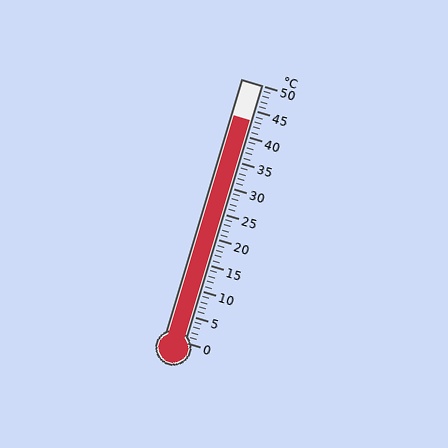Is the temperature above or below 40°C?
The temperature is above 40°C.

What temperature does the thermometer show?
The thermometer shows approximately 43°C.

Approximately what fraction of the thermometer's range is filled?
The thermometer is filled to approximately 85% of its range.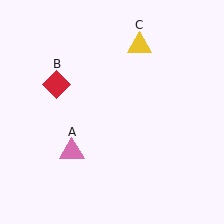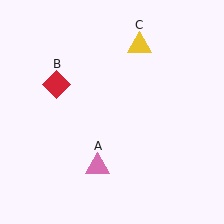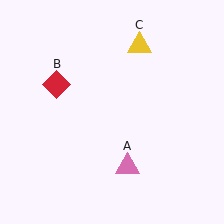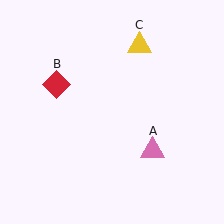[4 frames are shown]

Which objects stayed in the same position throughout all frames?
Red diamond (object B) and yellow triangle (object C) remained stationary.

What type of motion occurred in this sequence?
The pink triangle (object A) rotated counterclockwise around the center of the scene.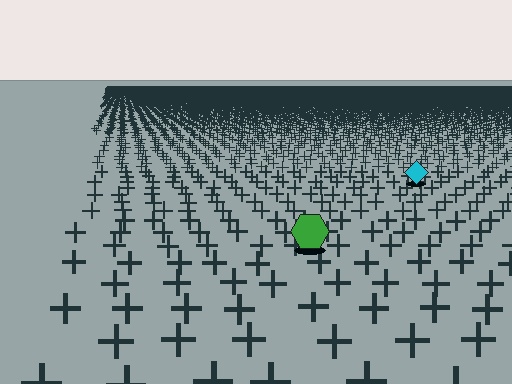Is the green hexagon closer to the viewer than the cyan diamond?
Yes. The green hexagon is closer — you can tell from the texture gradient: the ground texture is coarser near it.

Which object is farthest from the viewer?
The cyan diamond is farthest from the viewer. It appears smaller and the ground texture around it is denser.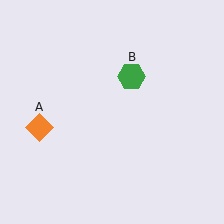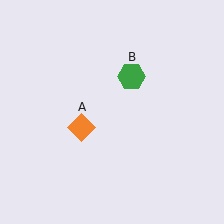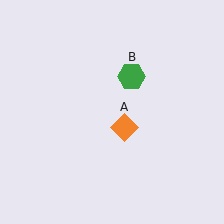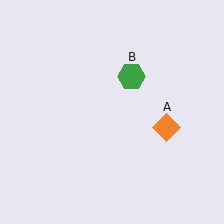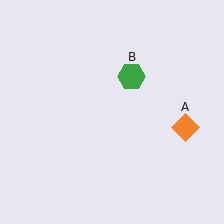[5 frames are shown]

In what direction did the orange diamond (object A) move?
The orange diamond (object A) moved right.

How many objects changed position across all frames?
1 object changed position: orange diamond (object A).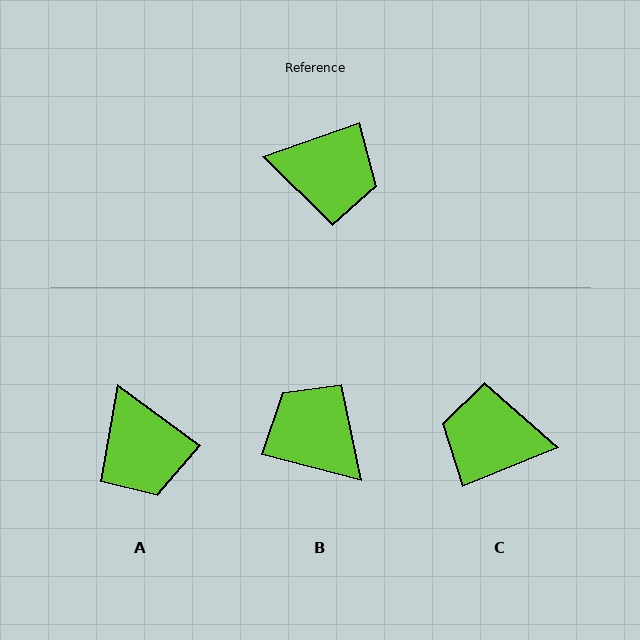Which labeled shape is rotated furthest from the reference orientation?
C, about 177 degrees away.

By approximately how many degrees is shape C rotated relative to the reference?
Approximately 177 degrees clockwise.